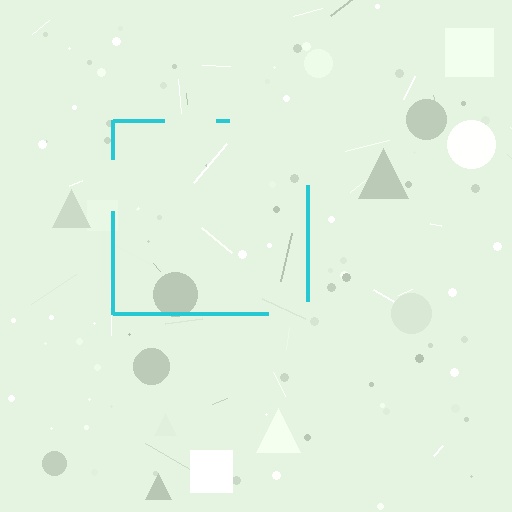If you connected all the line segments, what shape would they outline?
They would outline a square.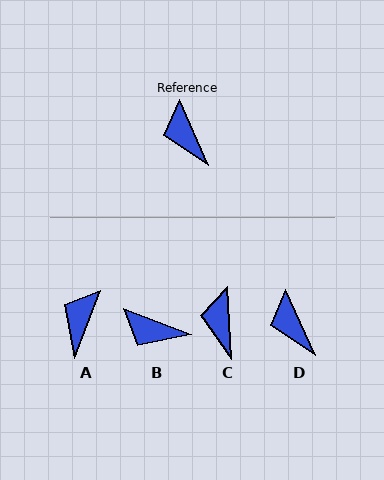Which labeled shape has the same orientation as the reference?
D.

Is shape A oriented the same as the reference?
No, it is off by about 45 degrees.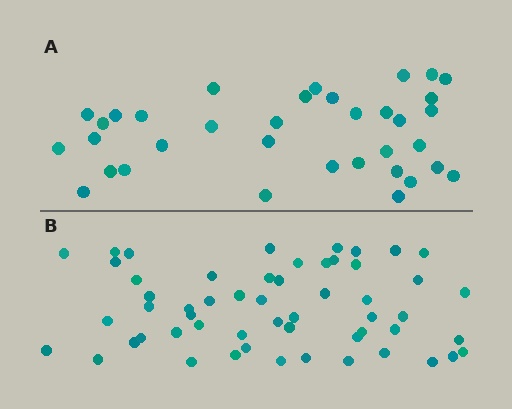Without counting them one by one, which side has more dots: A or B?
Region B (the bottom region) has more dots.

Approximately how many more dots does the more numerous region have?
Region B has approximately 20 more dots than region A.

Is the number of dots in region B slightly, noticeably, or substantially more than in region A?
Region B has substantially more. The ratio is roughly 1.6 to 1.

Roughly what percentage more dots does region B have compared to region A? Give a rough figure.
About 55% more.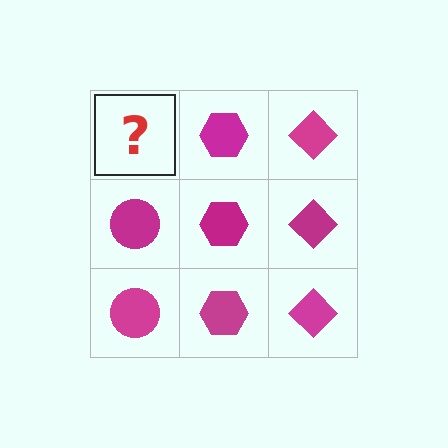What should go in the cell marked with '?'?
The missing cell should contain a magenta circle.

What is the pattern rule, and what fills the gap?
The rule is that each column has a consistent shape. The gap should be filled with a magenta circle.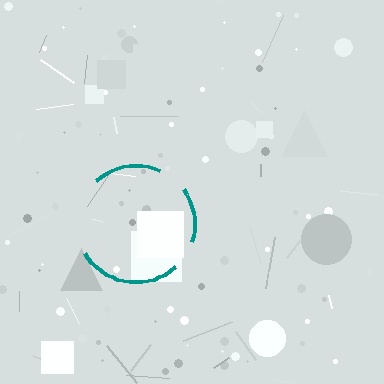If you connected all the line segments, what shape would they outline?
They would outline a circle.